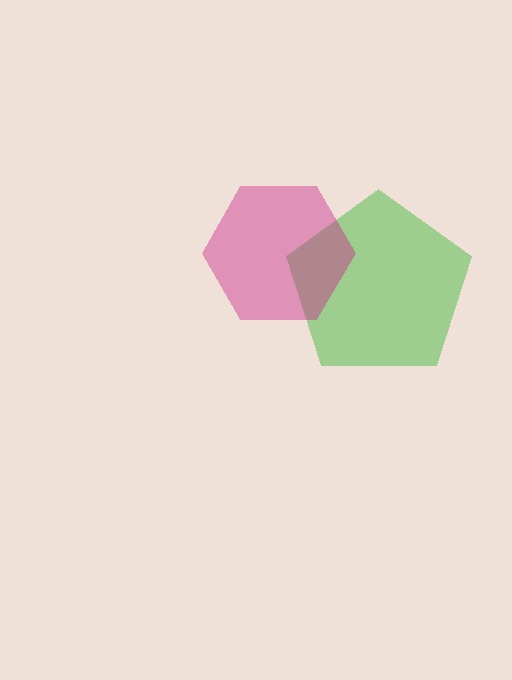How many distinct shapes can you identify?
There are 2 distinct shapes: a green pentagon, a magenta hexagon.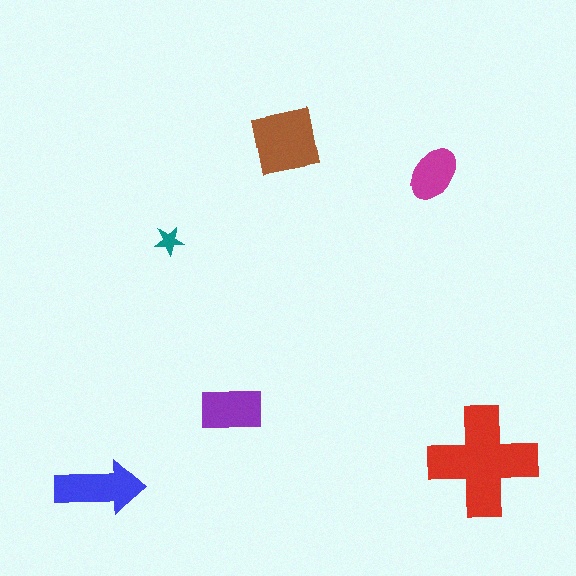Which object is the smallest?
The teal star.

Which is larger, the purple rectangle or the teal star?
The purple rectangle.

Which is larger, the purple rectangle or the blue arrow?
The blue arrow.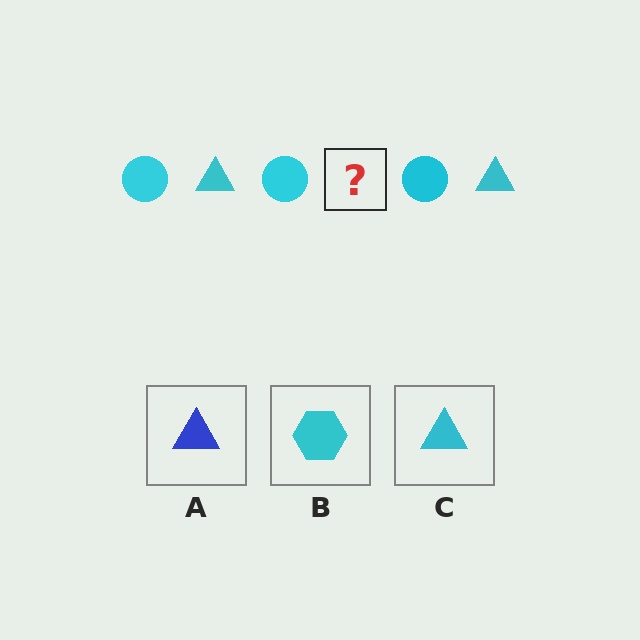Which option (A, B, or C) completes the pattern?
C.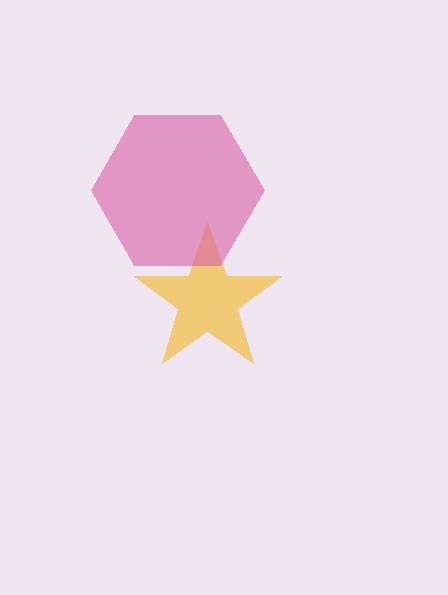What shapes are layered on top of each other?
The layered shapes are: a yellow star, a pink hexagon.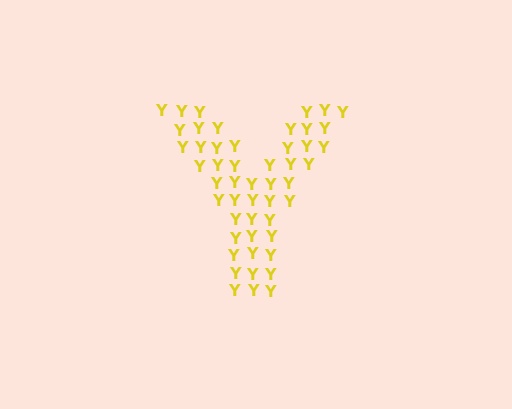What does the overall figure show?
The overall figure shows the letter Y.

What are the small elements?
The small elements are letter Y's.